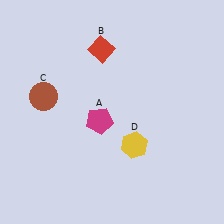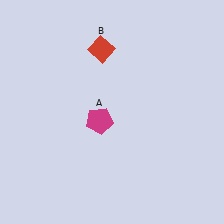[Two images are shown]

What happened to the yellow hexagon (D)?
The yellow hexagon (D) was removed in Image 2. It was in the bottom-right area of Image 1.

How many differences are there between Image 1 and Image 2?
There are 2 differences between the two images.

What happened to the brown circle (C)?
The brown circle (C) was removed in Image 2. It was in the top-left area of Image 1.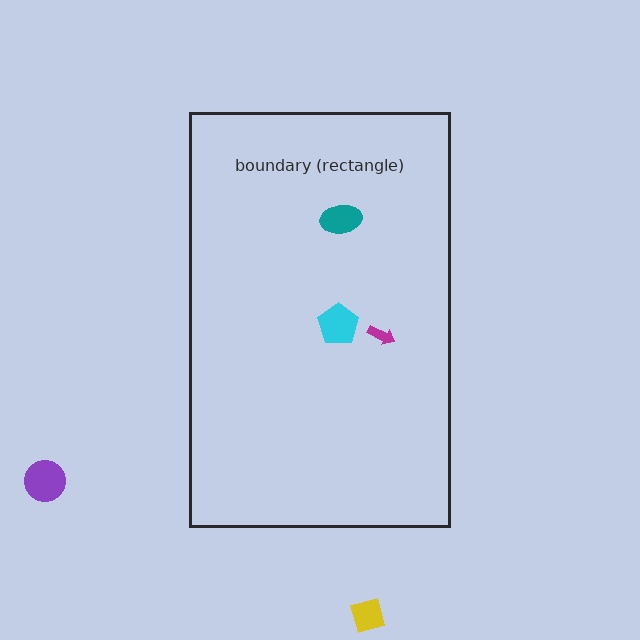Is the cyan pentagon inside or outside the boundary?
Inside.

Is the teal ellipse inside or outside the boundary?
Inside.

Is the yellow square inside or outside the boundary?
Outside.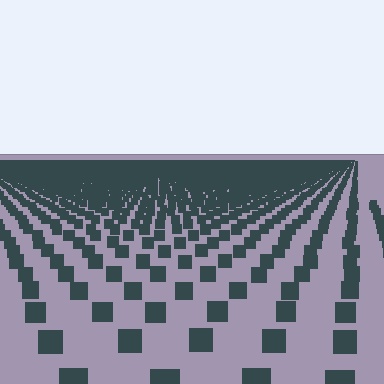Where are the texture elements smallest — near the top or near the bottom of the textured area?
Near the top.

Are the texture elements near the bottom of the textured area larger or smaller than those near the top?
Larger. Near the bottom, elements are closer to the viewer and appear at a bigger on-screen size.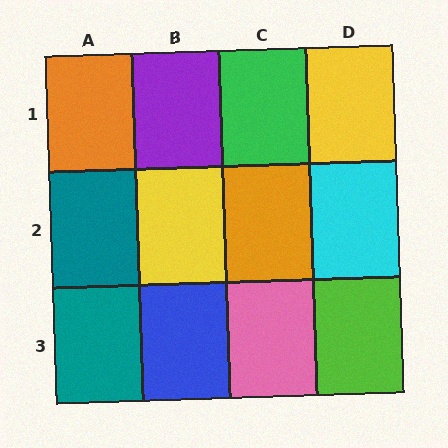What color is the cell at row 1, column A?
Orange.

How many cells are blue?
1 cell is blue.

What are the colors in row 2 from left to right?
Teal, yellow, orange, cyan.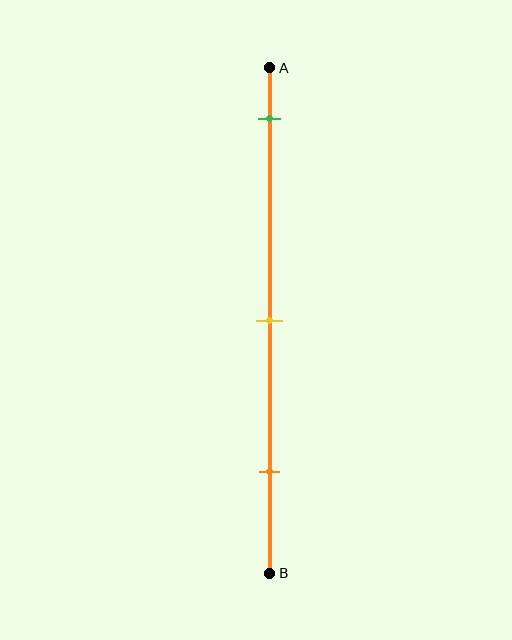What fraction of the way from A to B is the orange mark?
The orange mark is approximately 80% (0.8) of the way from A to B.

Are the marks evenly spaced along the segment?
Yes, the marks are approximately evenly spaced.